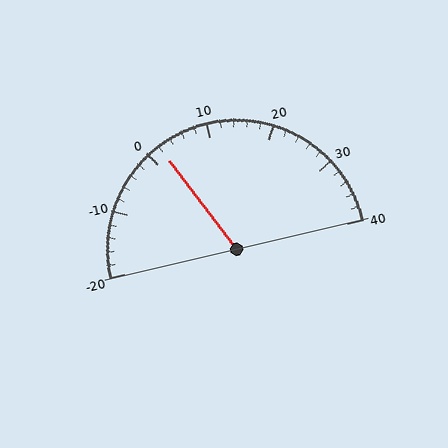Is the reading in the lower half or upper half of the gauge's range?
The reading is in the lower half of the range (-20 to 40).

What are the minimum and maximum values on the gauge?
The gauge ranges from -20 to 40.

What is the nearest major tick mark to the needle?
The nearest major tick mark is 0.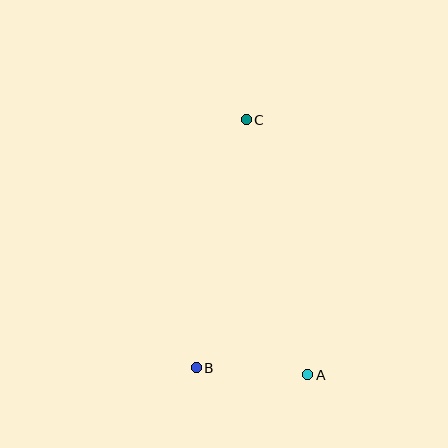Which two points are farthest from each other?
Points A and C are farthest from each other.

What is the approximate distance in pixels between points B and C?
The distance between B and C is approximately 253 pixels.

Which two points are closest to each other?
Points A and B are closest to each other.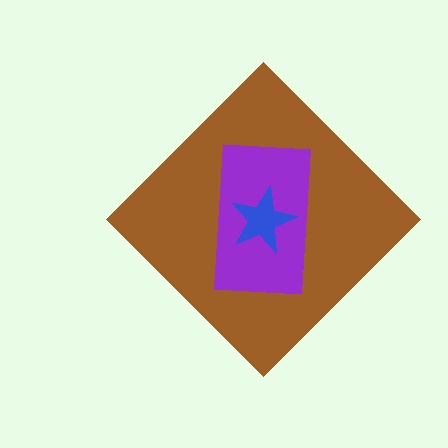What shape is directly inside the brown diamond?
The purple rectangle.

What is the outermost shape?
The brown diamond.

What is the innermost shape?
The blue star.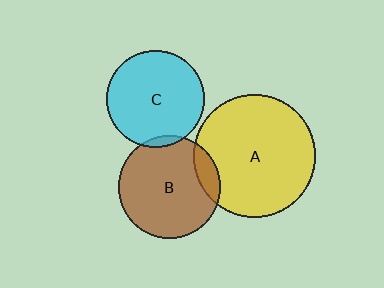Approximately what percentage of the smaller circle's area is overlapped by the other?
Approximately 10%.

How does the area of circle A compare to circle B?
Approximately 1.4 times.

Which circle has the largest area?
Circle A (yellow).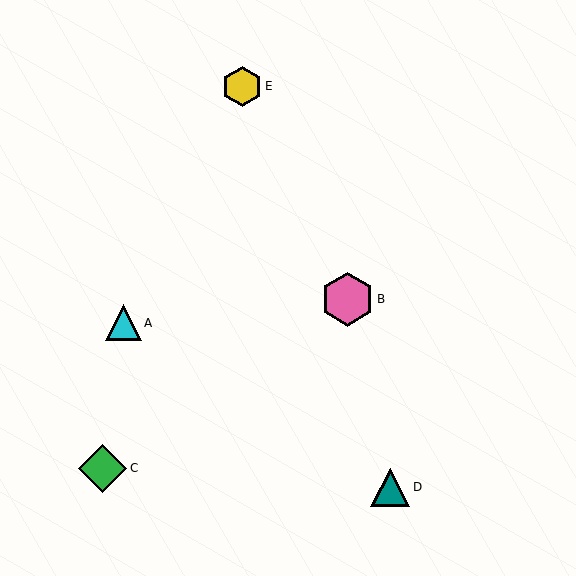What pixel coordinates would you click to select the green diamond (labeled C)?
Click at (103, 468) to select the green diamond C.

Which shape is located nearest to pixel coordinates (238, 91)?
The yellow hexagon (labeled E) at (242, 86) is nearest to that location.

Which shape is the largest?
The pink hexagon (labeled B) is the largest.